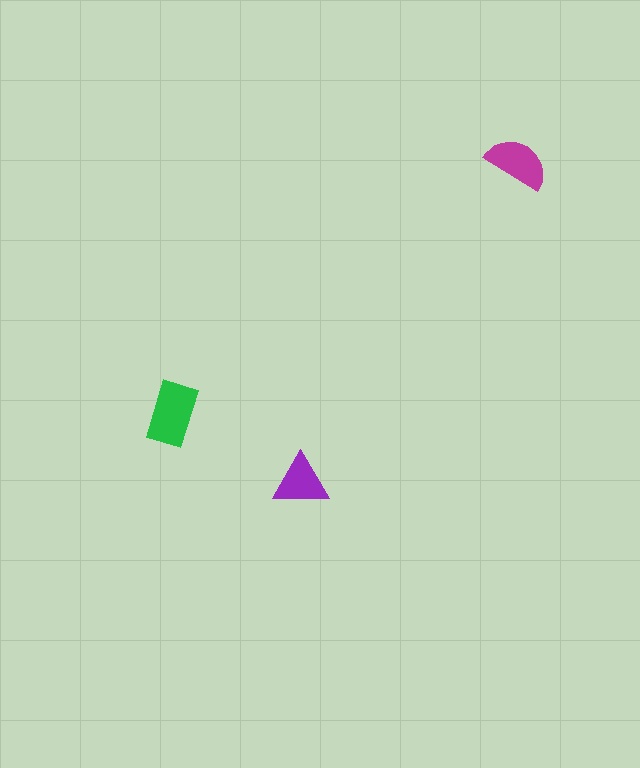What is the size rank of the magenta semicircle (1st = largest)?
2nd.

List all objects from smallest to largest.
The purple triangle, the magenta semicircle, the green rectangle.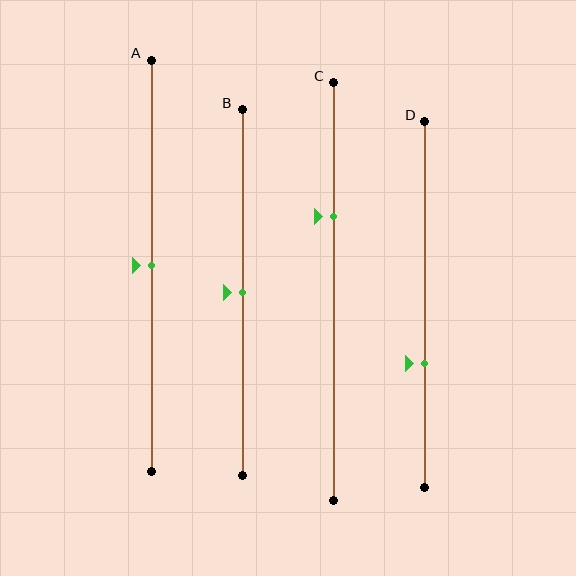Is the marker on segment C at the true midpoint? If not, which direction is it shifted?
No, the marker on segment C is shifted upward by about 18% of the segment length.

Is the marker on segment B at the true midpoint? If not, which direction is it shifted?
Yes, the marker on segment B is at the true midpoint.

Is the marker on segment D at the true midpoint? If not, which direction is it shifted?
No, the marker on segment D is shifted downward by about 16% of the segment length.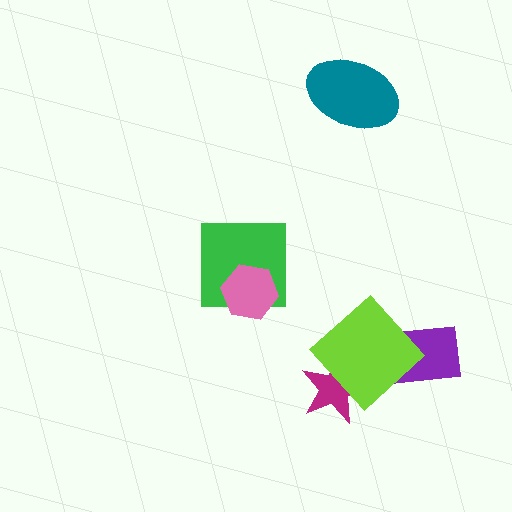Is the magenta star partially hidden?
Yes, it is partially covered by another shape.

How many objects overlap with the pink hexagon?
1 object overlaps with the pink hexagon.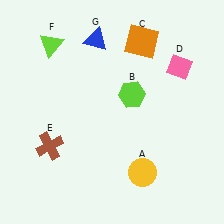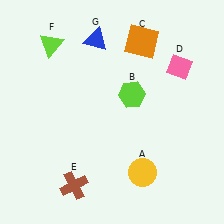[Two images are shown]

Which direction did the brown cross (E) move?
The brown cross (E) moved down.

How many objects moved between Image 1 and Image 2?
1 object moved between the two images.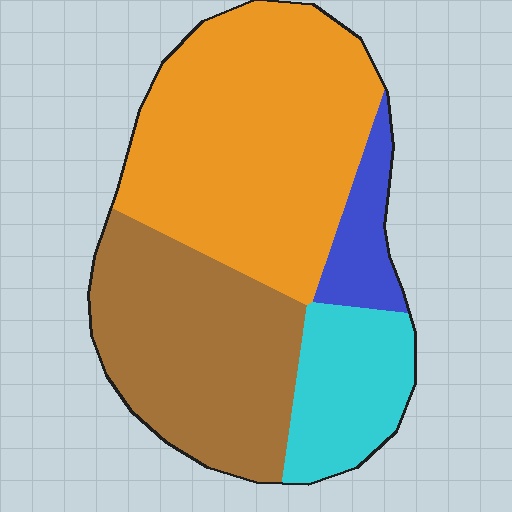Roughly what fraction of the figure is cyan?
Cyan takes up about one sixth (1/6) of the figure.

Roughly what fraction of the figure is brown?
Brown covers around 30% of the figure.